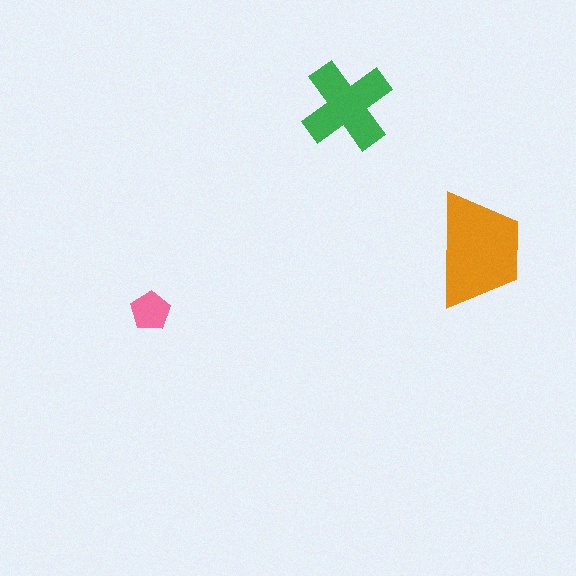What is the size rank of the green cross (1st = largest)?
2nd.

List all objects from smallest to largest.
The pink pentagon, the green cross, the orange trapezoid.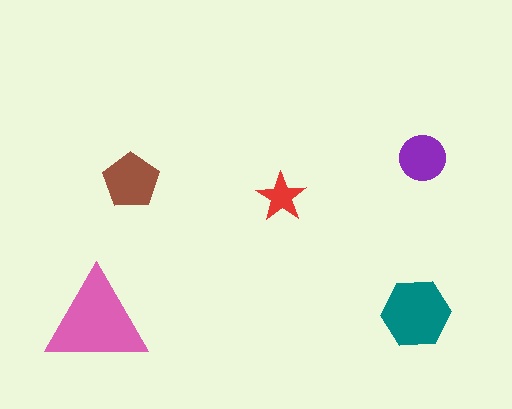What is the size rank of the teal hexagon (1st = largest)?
2nd.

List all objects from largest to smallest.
The pink triangle, the teal hexagon, the brown pentagon, the purple circle, the red star.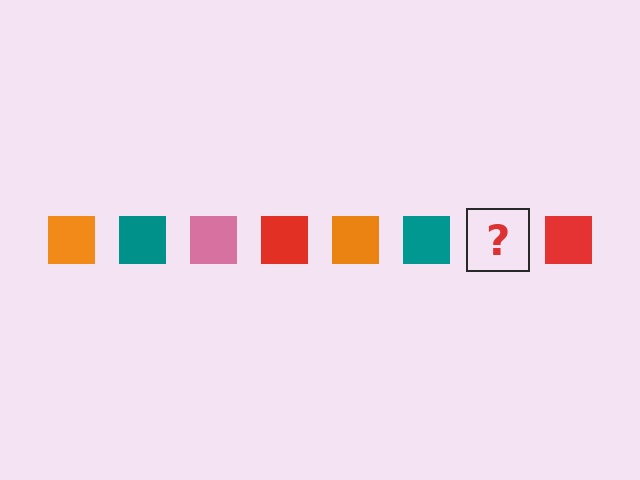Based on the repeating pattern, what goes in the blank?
The blank should be a pink square.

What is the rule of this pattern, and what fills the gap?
The rule is that the pattern cycles through orange, teal, pink, red squares. The gap should be filled with a pink square.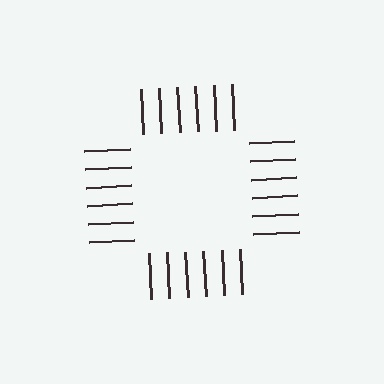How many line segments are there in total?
24 — 6 along each of the 4 edges.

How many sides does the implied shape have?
4 sides — the line-ends trace a square.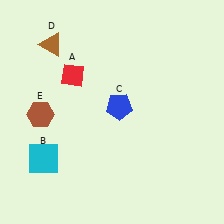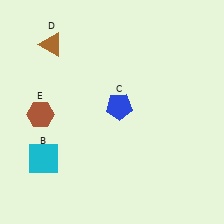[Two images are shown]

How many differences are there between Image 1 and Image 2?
There is 1 difference between the two images.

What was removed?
The red diamond (A) was removed in Image 2.